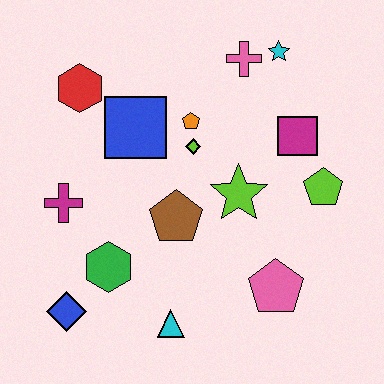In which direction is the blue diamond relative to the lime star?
The blue diamond is to the left of the lime star.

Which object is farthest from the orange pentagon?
The blue diamond is farthest from the orange pentagon.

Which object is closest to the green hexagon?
The blue diamond is closest to the green hexagon.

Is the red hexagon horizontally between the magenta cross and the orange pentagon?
Yes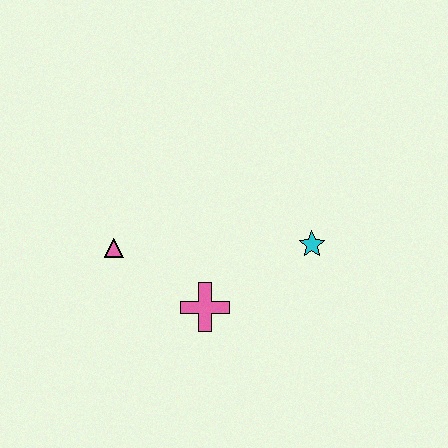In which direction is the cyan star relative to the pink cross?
The cyan star is to the right of the pink cross.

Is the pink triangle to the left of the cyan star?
Yes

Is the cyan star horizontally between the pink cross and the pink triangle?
No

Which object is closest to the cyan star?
The pink cross is closest to the cyan star.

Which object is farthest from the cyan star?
The pink triangle is farthest from the cyan star.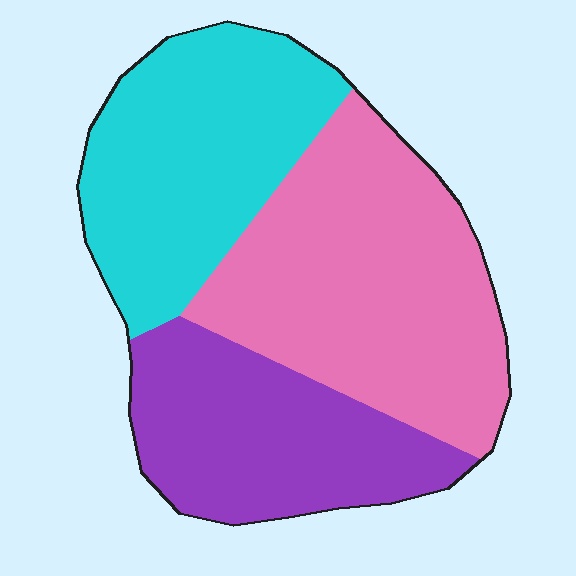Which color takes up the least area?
Purple, at roughly 25%.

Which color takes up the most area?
Pink, at roughly 40%.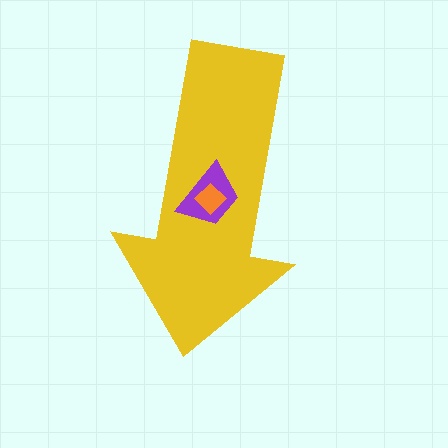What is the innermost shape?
The orange diamond.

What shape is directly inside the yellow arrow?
The purple trapezoid.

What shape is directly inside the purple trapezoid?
The orange diamond.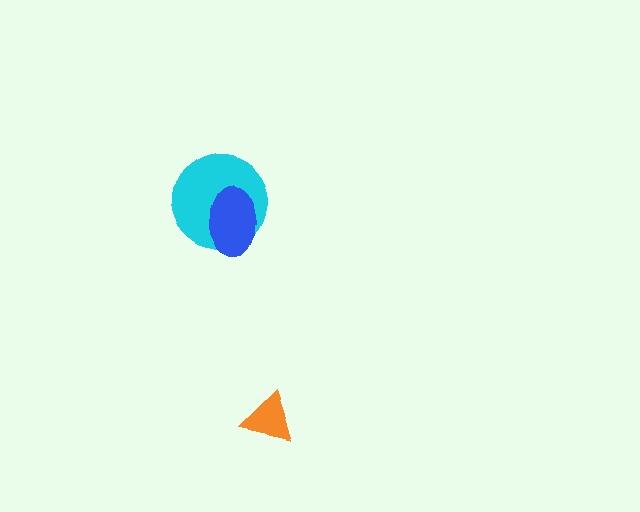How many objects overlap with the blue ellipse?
1 object overlaps with the blue ellipse.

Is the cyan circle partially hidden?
Yes, it is partially covered by another shape.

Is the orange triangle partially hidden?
No, no other shape covers it.